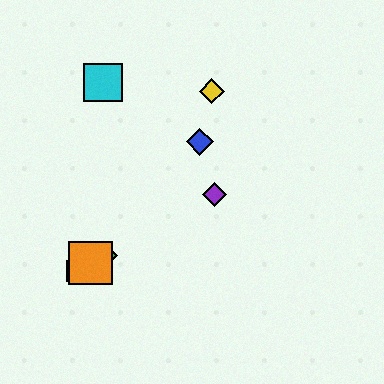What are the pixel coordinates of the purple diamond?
The purple diamond is at (214, 195).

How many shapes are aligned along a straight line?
4 shapes (the red square, the green diamond, the purple diamond, the orange square) are aligned along a straight line.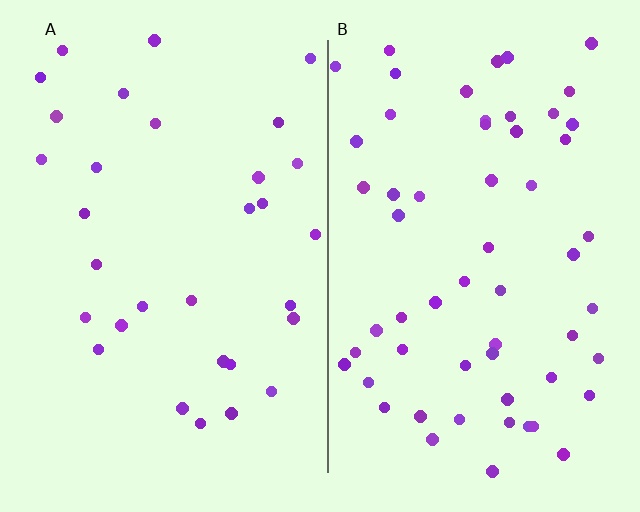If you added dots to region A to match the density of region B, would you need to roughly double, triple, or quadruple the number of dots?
Approximately double.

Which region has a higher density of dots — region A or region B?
B (the right).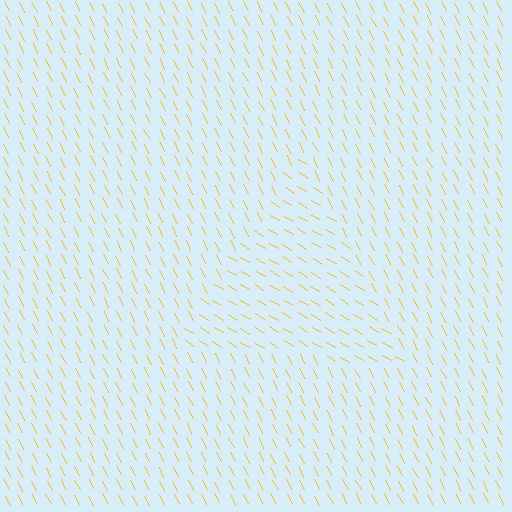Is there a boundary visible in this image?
Yes, there is a texture boundary formed by a change in line orientation.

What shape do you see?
I see a triangle.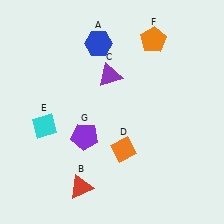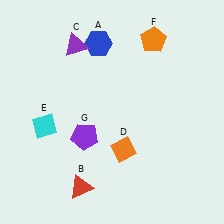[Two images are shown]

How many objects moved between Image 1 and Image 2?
1 object moved between the two images.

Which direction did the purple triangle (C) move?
The purple triangle (C) moved left.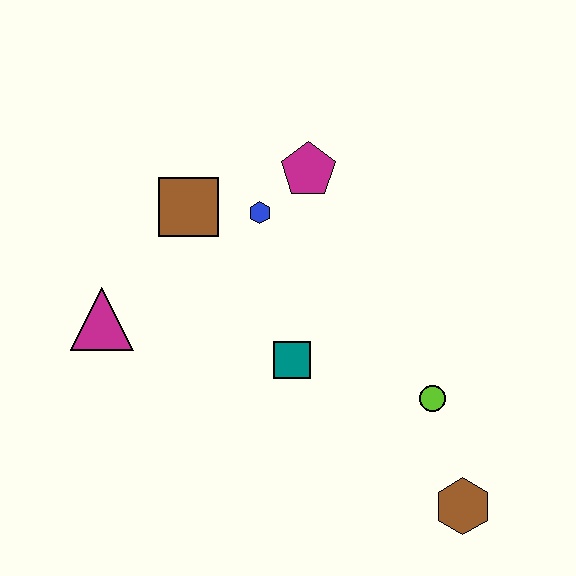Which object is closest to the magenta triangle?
The brown square is closest to the magenta triangle.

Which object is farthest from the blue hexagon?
The brown hexagon is farthest from the blue hexagon.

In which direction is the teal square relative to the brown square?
The teal square is below the brown square.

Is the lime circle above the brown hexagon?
Yes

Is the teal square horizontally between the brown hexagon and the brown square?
Yes